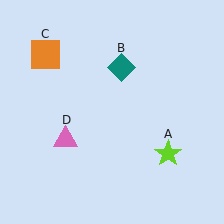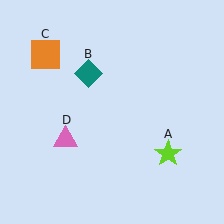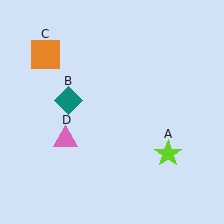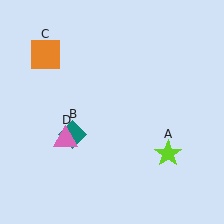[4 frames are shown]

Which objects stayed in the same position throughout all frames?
Lime star (object A) and orange square (object C) and pink triangle (object D) remained stationary.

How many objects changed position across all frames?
1 object changed position: teal diamond (object B).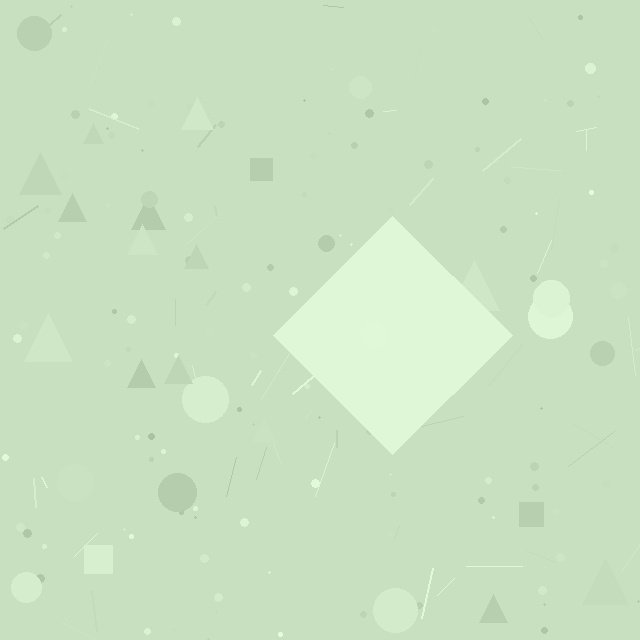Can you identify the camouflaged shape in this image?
The camouflaged shape is a diamond.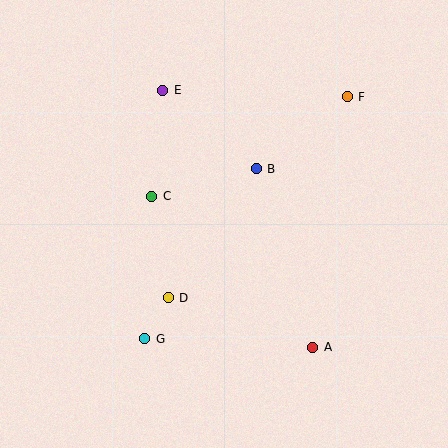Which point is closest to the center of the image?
Point B at (256, 169) is closest to the center.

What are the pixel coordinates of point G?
Point G is at (145, 339).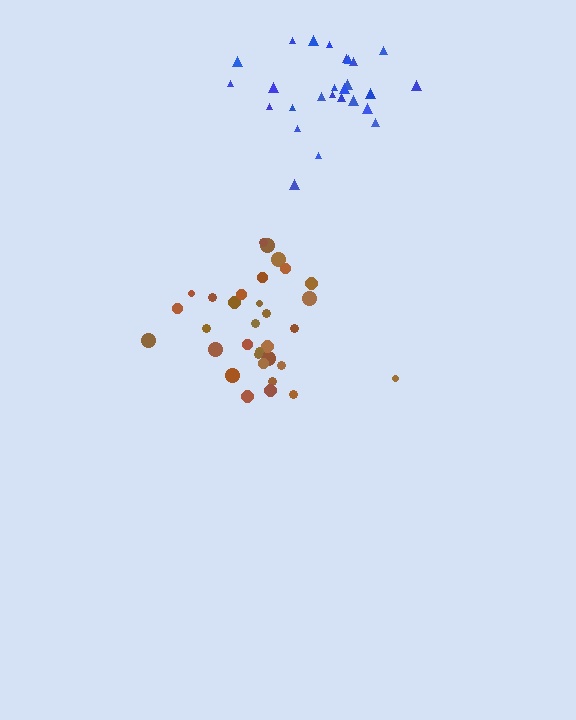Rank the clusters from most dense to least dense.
brown, blue.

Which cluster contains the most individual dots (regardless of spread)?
Brown (33).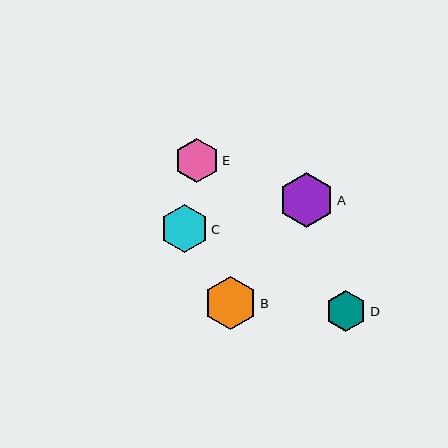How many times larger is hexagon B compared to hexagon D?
Hexagon B is approximately 1.3 times the size of hexagon D.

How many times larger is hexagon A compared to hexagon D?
Hexagon A is approximately 1.3 times the size of hexagon D.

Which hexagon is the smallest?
Hexagon D is the smallest with a size of approximately 41 pixels.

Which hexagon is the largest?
Hexagon A is the largest with a size of approximately 55 pixels.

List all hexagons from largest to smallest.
From largest to smallest: A, B, C, E, D.